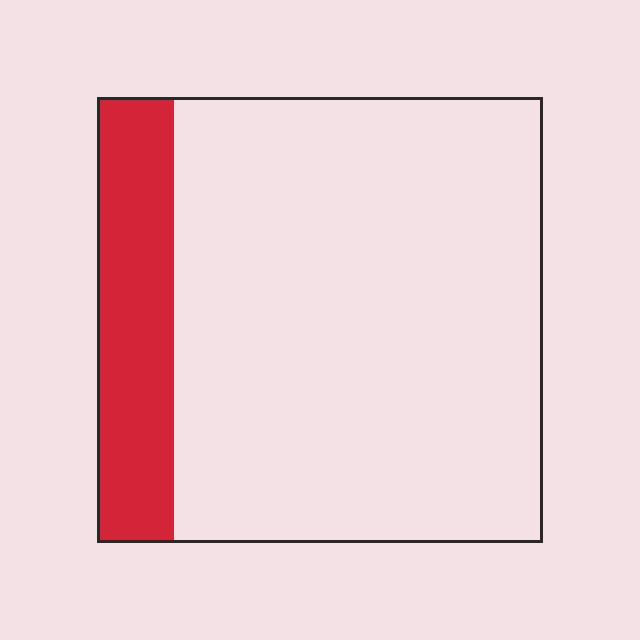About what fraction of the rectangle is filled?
About one sixth (1/6).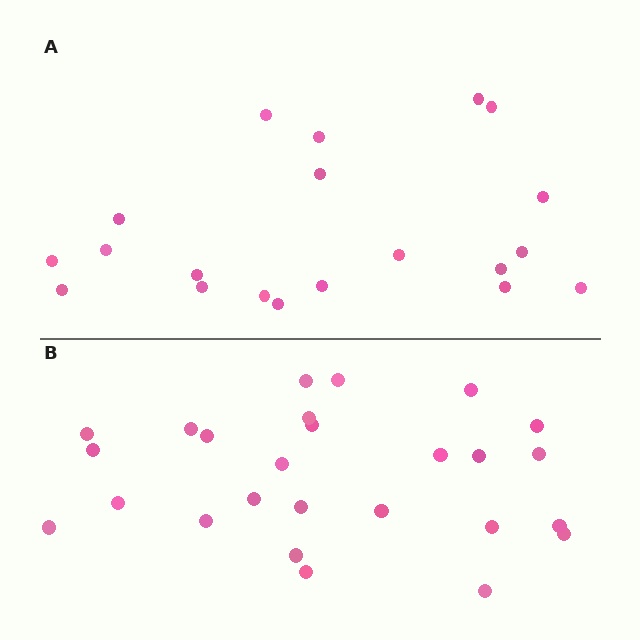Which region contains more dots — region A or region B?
Region B (the bottom region) has more dots.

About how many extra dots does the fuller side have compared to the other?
Region B has about 6 more dots than region A.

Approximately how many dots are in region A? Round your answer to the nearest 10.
About 20 dots.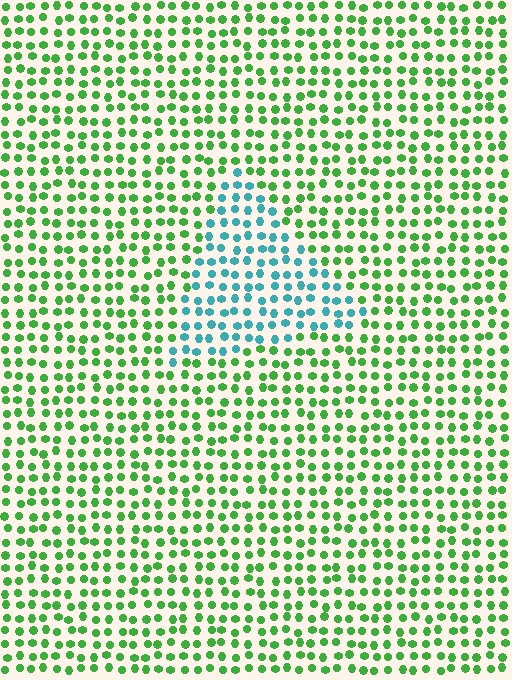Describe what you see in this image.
The image is filled with small green elements in a uniform arrangement. A triangle-shaped region is visible where the elements are tinted to a slightly different hue, forming a subtle color boundary.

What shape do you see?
I see a triangle.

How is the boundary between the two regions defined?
The boundary is defined purely by a slight shift in hue (about 60 degrees). Spacing, size, and orientation are identical on both sides.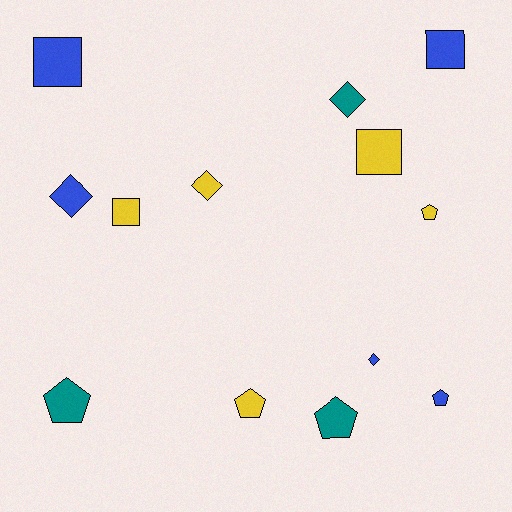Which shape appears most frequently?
Pentagon, with 5 objects.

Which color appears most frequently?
Blue, with 5 objects.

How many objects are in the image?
There are 13 objects.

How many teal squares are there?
There are no teal squares.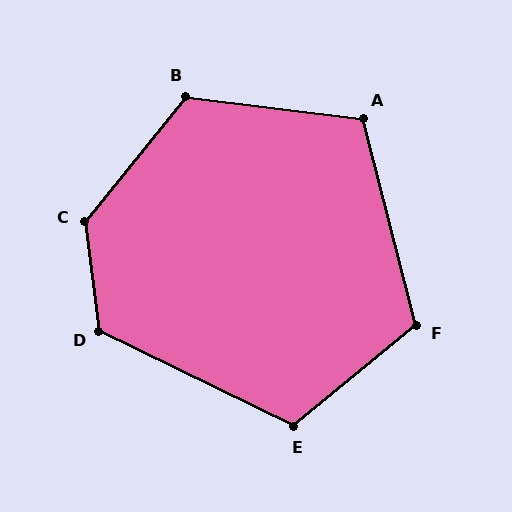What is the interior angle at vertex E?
Approximately 115 degrees (obtuse).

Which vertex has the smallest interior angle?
A, at approximately 111 degrees.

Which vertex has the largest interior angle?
C, at approximately 134 degrees.